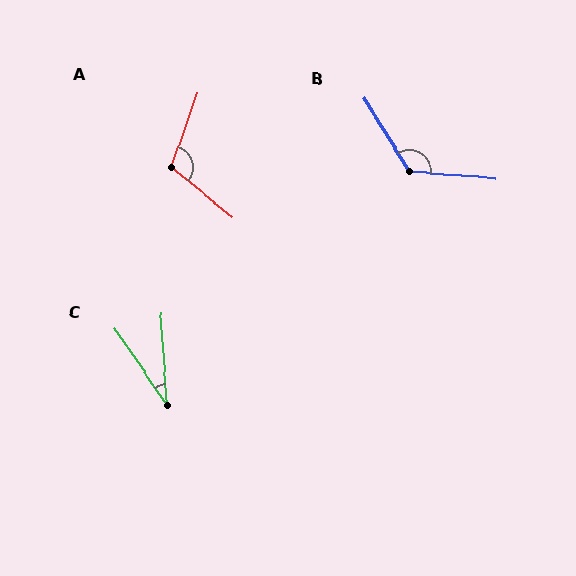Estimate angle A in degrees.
Approximately 109 degrees.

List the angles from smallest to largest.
C (31°), A (109°), B (126°).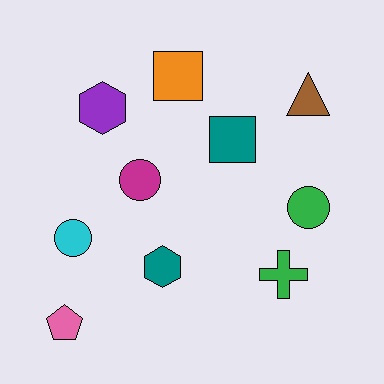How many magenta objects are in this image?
There is 1 magenta object.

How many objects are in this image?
There are 10 objects.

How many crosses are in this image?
There is 1 cross.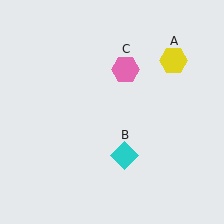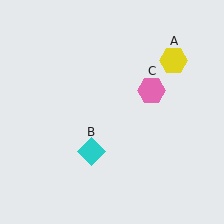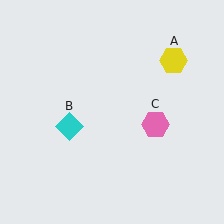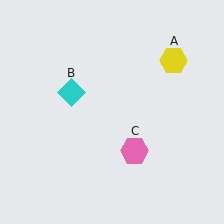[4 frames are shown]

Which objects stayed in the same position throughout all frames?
Yellow hexagon (object A) remained stationary.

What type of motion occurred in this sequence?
The cyan diamond (object B), pink hexagon (object C) rotated clockwise around the center of the scene.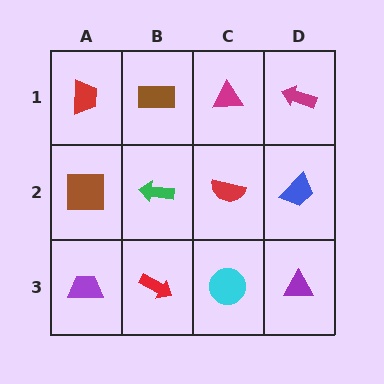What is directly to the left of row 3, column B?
A purple trapezoid.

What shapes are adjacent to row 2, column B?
A brown rectangle (row 1, column B), a red arrow (row 3, column B), a brown square (row 2, column A), a red semicircle (row 2, column C).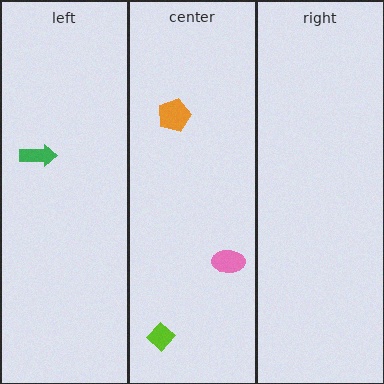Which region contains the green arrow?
The left region.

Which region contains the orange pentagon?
The center region.